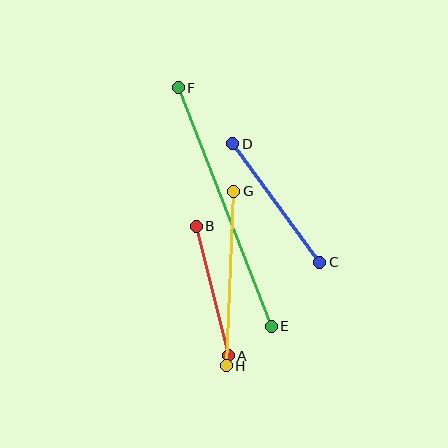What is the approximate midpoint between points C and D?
The midpoint is at approximately (276, 203) pixels.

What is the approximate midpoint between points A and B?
The midpoint is at approximately (212, 291) pixels.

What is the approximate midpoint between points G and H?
The midpoint is at approximately (230, 279) pixels.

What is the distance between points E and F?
The distance is approximately 256 pixels.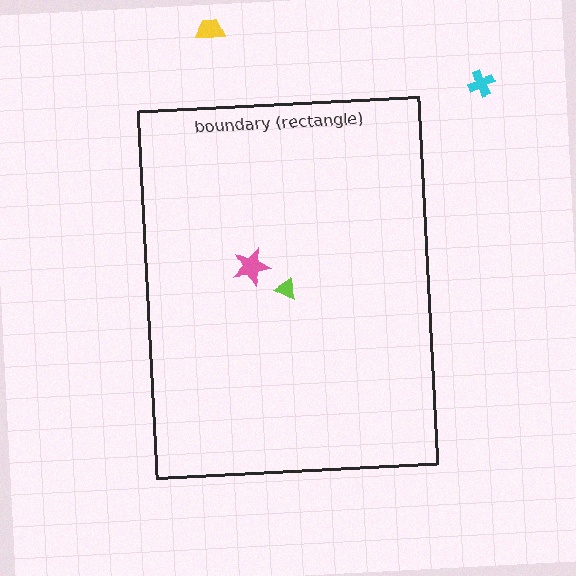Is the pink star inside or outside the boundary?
Inside.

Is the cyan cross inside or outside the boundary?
Outside.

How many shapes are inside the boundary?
2 inside, 2 outside.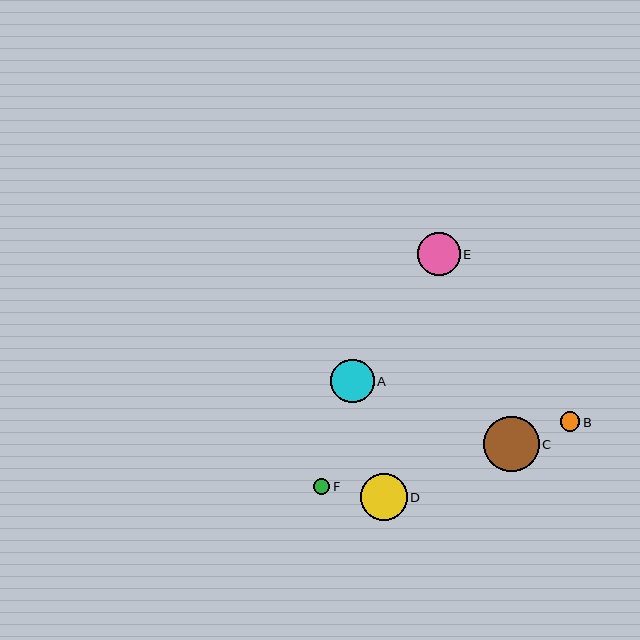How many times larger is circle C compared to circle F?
Circle C is approximately 3.4 times the size of circle F.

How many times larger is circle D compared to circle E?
Circle D is approximately 1.1 times the size of circle E.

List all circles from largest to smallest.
From largest to smallest: C, D, A, E, B, F.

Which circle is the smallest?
Circle F is the smallest with a size of approximately 16 pixels.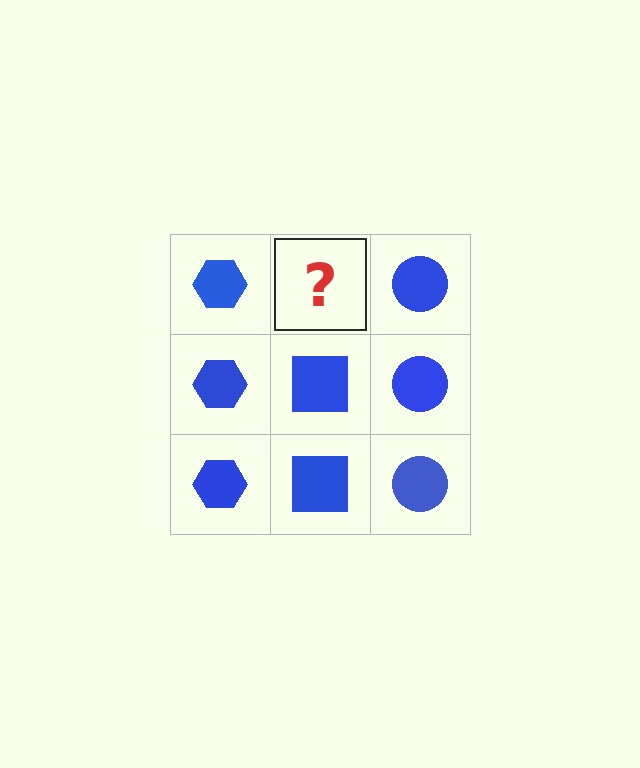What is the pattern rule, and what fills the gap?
The rule is that each column has a consistent shape. The gap should be filled with a blue square.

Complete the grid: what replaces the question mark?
The question mark should be replaced with a blue square.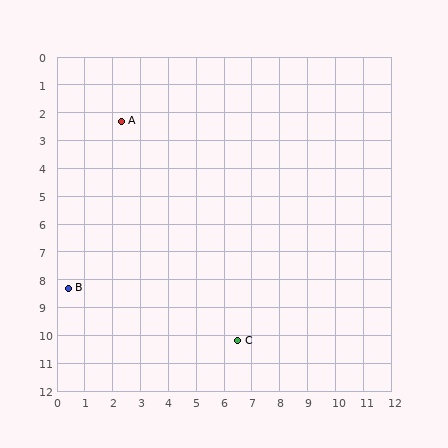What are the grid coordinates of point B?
Point B is at approximately (0.4, 8.3).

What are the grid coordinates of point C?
Point C is at approximately (6.5, 10.2).